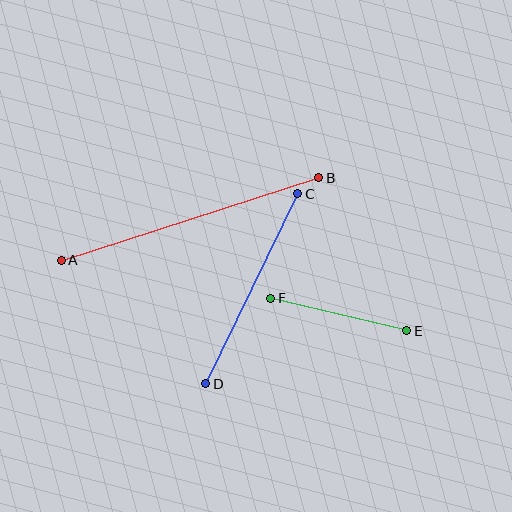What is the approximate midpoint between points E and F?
The midpoint is at approximately (339, 315) pixels.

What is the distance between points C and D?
The distance is approximately 211 pixels.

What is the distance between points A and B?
The distance is approximately 270 pixels.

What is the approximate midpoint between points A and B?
The midpoint is at approximately (190, 219) pixels.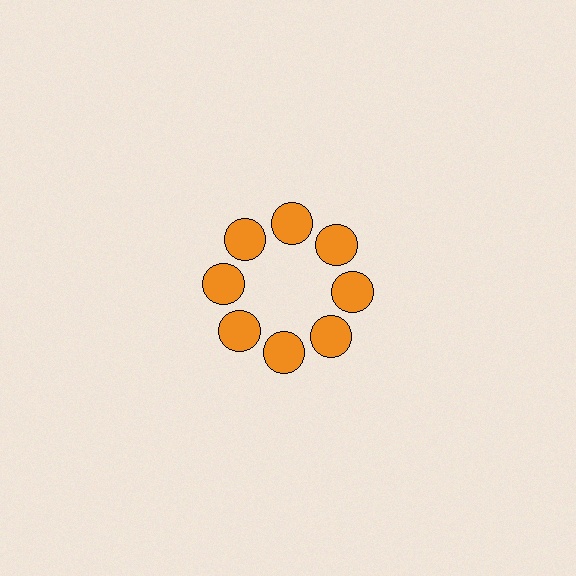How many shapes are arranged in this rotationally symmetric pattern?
There are 8 shapes, arranged in 8 groups of 1.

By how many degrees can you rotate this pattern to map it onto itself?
The pattern maps onto itself every 45 degrees of rotation.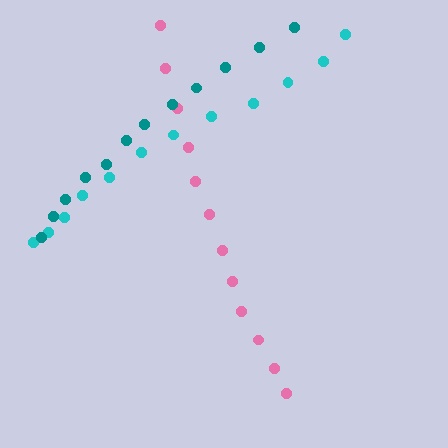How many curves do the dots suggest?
There are 3 distinct paths.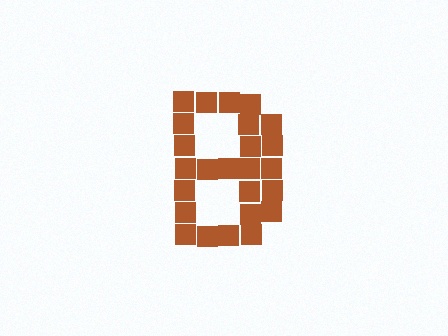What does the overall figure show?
The overall figure shows the letter B.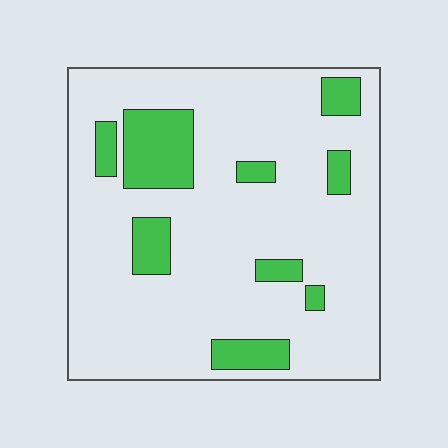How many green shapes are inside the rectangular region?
9.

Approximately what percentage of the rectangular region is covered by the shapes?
Approximately 15%.